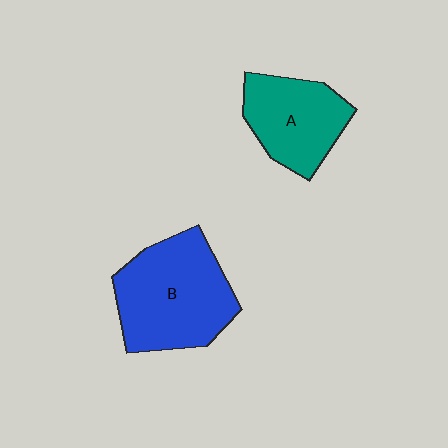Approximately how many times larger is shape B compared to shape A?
Approximately 1.4 times.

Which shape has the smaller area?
Shape A (teal).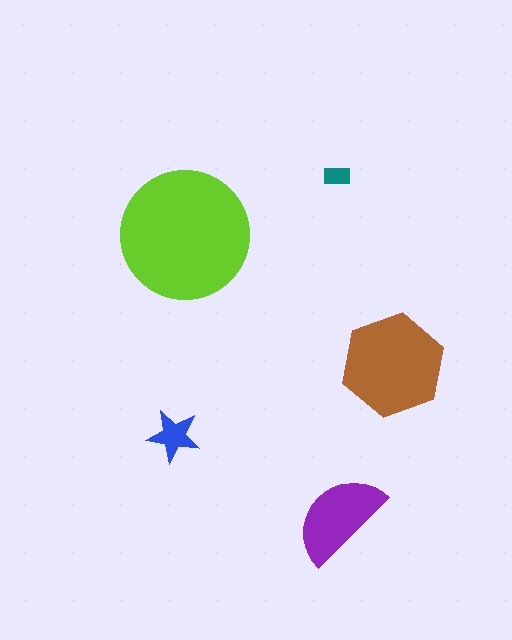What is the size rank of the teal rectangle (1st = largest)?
5th.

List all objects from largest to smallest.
The lime circle, the brown hexagon, the purple semicircle, the blue star, the teal rectangle.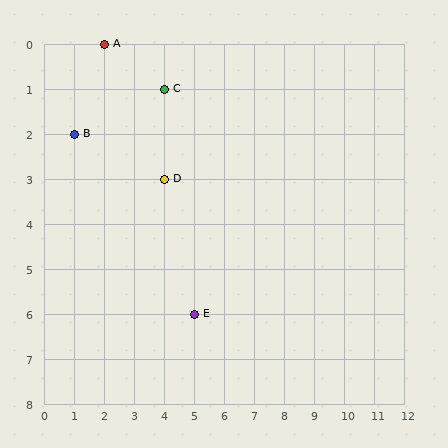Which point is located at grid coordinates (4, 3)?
Point D is at (4, 3).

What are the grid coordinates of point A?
Point A is at grid coordinates (2, 0).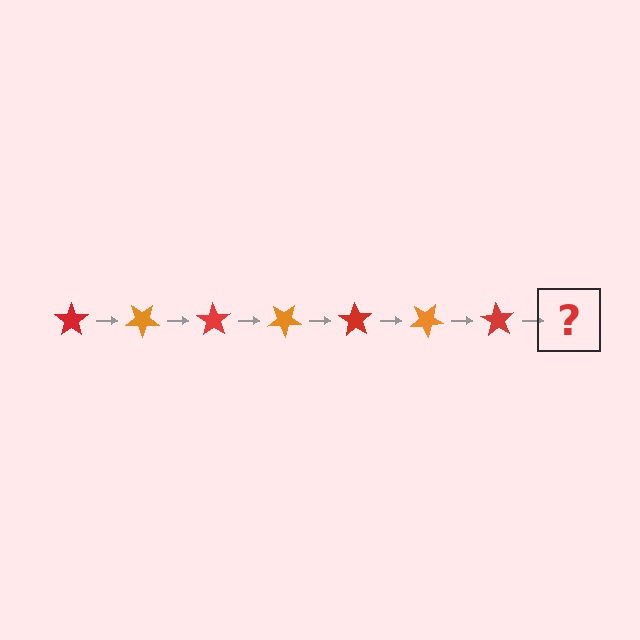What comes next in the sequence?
The next element should be an orange star, rotated 245 degrees from the start.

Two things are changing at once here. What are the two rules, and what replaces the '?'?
The two rules are that it rotates 35 degrees each step and the color cycles through red and orange. The '?' should be an orange star, rotated 245 degrees from the start.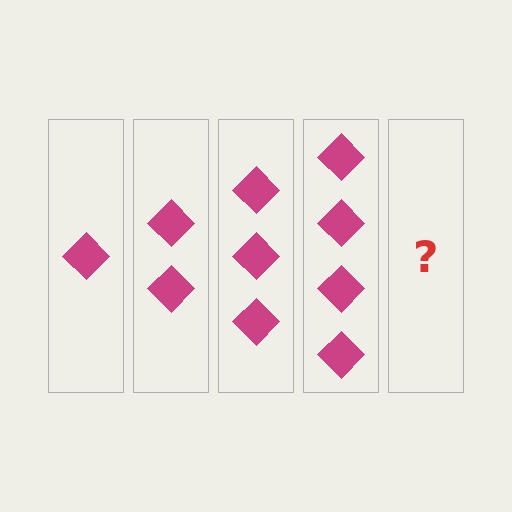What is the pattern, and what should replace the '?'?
The pattern is that each step adds one more diamond. The '?' should be 5 diamonds.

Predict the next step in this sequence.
The next step is 5 diamonds.